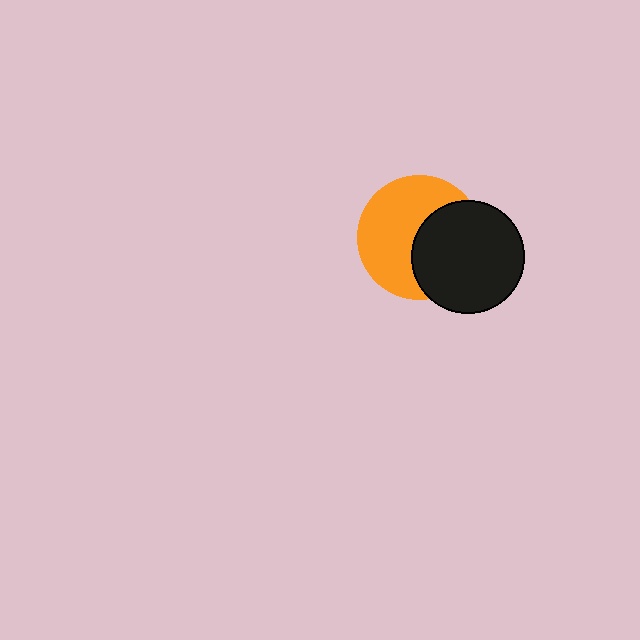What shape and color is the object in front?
The object in front is a black circle.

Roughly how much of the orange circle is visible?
About half of it is visible (roughly 58%).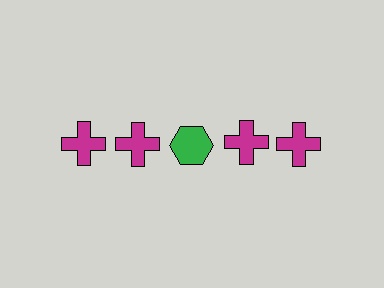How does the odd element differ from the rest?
It differs in both color (green instead of magenta) and shape (hexagon instead of cross).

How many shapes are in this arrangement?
There are 5 shapes arranged in a grid pattern.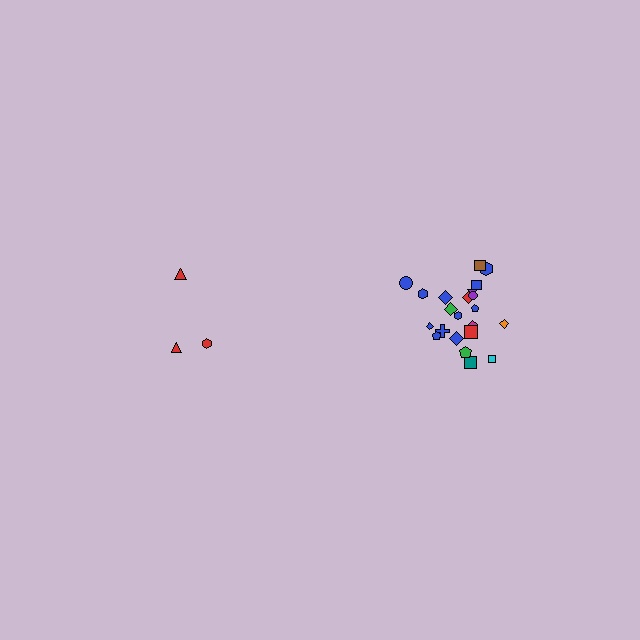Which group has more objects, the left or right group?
The right group.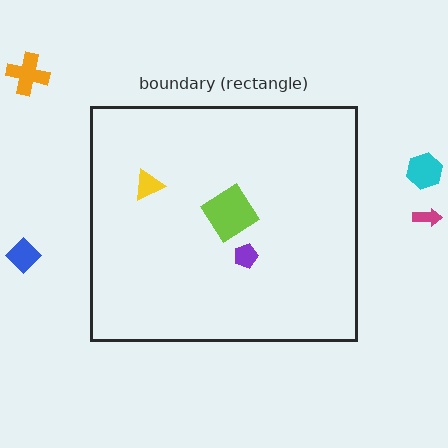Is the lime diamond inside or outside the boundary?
Inside.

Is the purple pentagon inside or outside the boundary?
Inside.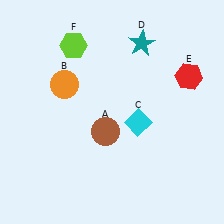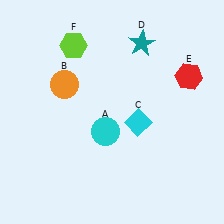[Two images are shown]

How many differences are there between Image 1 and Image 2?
There is 1 difference between the two images.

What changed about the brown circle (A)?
In Image 1, A is brown. In Image 2, it changed to cyan.